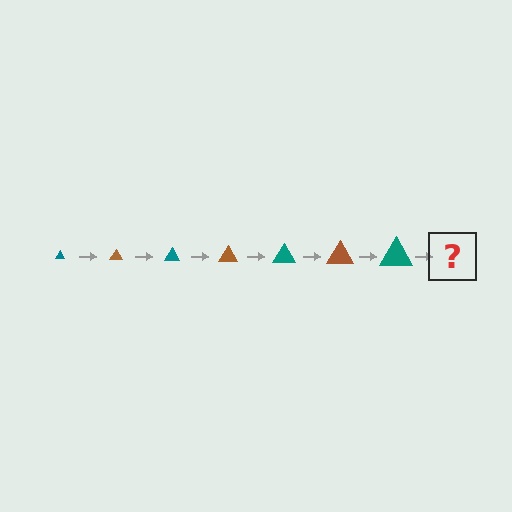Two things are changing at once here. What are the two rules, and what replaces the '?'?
The two rules are that the triangle grows larger each step and the color cycles through teal and brown. The '?' should be a brown triangle, larger than the previous one.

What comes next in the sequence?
The next element should be a brown triangle, larger than the previous one.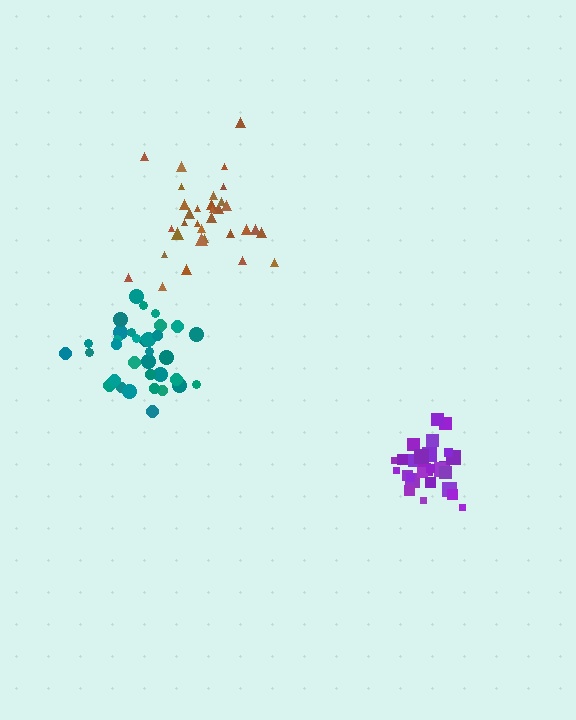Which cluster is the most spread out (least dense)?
Brown.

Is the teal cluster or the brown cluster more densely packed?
Teal.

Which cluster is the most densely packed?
Purple.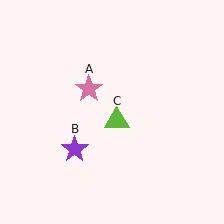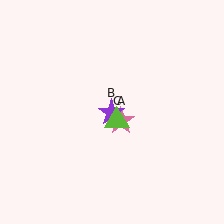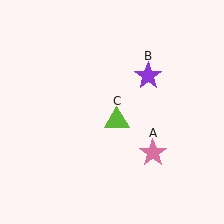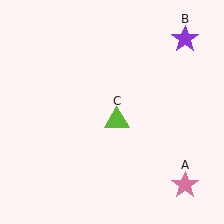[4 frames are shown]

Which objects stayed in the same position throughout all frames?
Lime triangle (object C) remained stationary.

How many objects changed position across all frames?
2 objects changed position: pink star (object A), purple star (object B).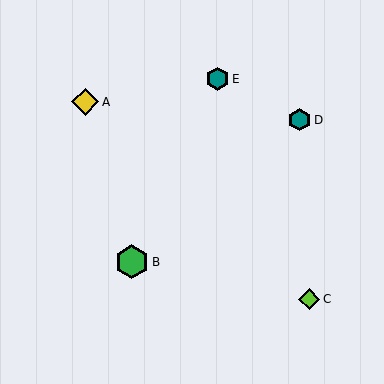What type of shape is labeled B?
Shape B is a green hexagon.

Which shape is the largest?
The green hexagon (labeled B) is the largest.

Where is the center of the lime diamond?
The center of the lime diamond is at (309, 299).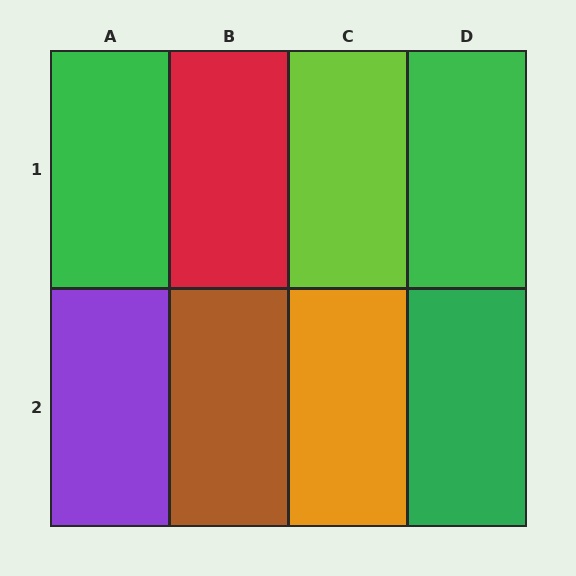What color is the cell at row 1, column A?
Green.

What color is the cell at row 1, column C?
Lime.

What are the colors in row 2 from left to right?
Purple, brown, orange, green.